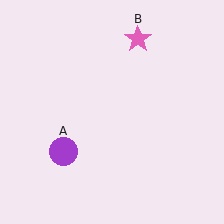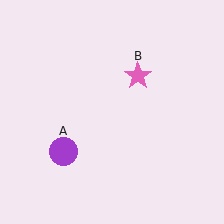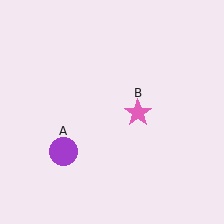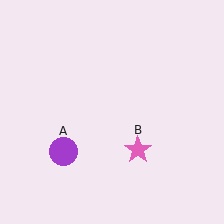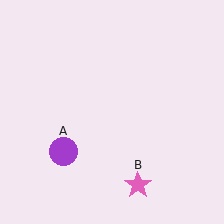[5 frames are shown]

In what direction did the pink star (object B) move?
The pink star (object B) moved down.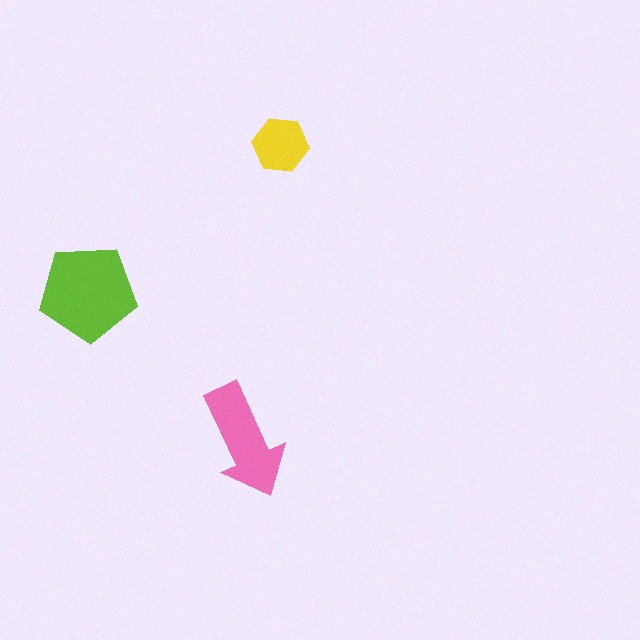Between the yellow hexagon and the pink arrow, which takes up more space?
The pink arrow.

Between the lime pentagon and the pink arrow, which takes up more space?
The lime pentagon.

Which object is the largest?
The lime pentagon.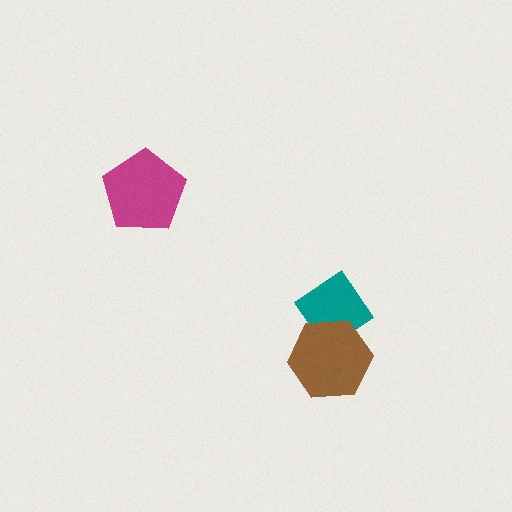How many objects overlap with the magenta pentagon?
0 objects overlap with the magenta pentagon.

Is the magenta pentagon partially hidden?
No, no other shape covers it.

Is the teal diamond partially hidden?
Yes, it is partially covered by another shape.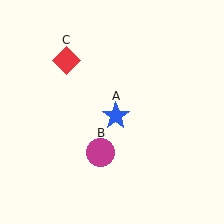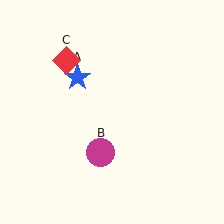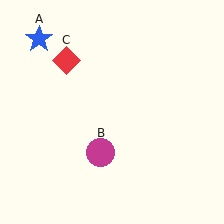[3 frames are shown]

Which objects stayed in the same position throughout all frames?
Magenta circle (object B) and red diamond (object C) remained stationary.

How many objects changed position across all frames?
1 object changed position: blue star (object A).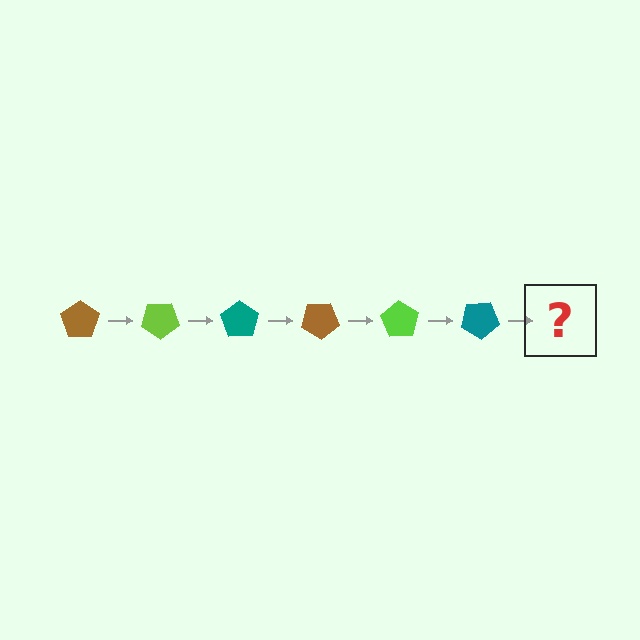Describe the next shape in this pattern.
It should be a brown pentagon, rotated 210 degrees from the start.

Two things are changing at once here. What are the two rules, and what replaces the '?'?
The two rules are that it rotates 35 degrees each step and the color cycles through brown, lime, and teal. The '?' should be a brown pentagon, rotated 210 degrees from the start.